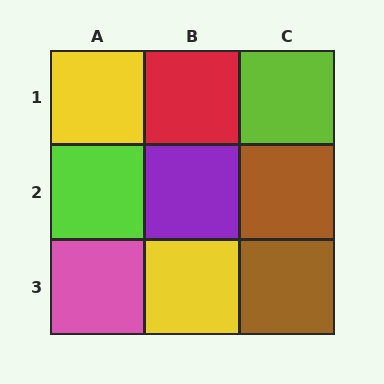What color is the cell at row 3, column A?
Pink.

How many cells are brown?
2 cells are brown.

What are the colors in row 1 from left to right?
Yellow, red, lime.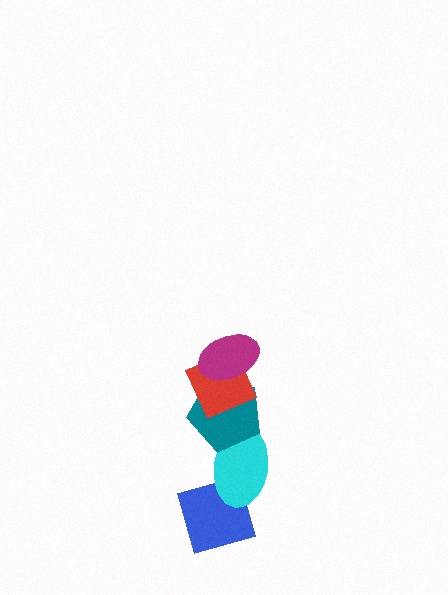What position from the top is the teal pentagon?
The teal pentagon is 3rd from the top.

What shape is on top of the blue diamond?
The cyan ellipse is on top of the blue diamond.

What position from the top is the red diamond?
The red diamond is 2nd from the top.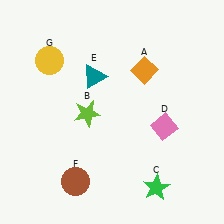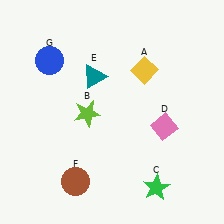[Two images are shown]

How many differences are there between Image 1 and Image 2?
There are 2 differences between the two images.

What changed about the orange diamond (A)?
In Image 1, A is orange. In Image 2, it changed to yellow.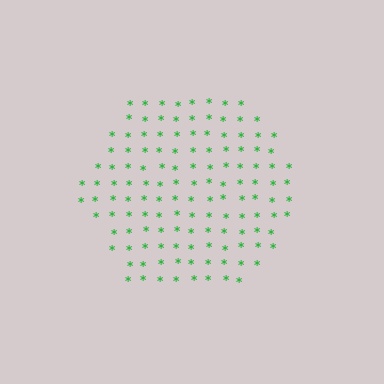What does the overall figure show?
The overall figure shows a hexagon.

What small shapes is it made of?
It is made of small asterisks.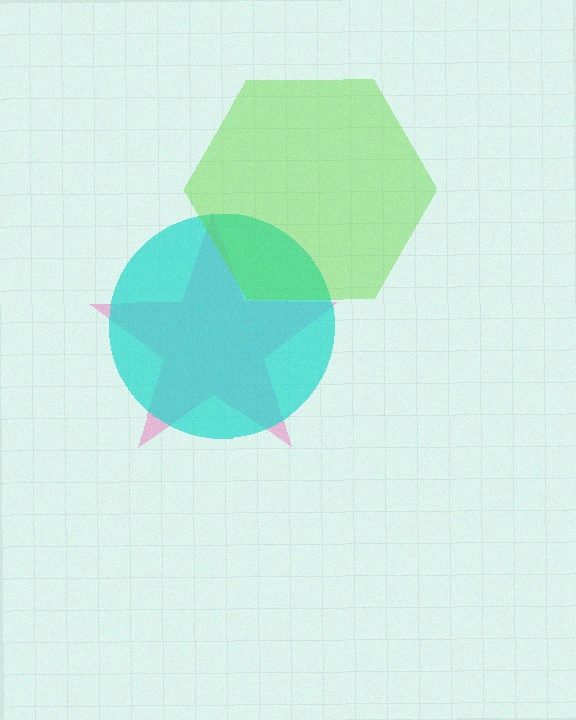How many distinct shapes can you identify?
There are 3 distinct shapes: a pink star, a cyan circle, a lime hexagon.